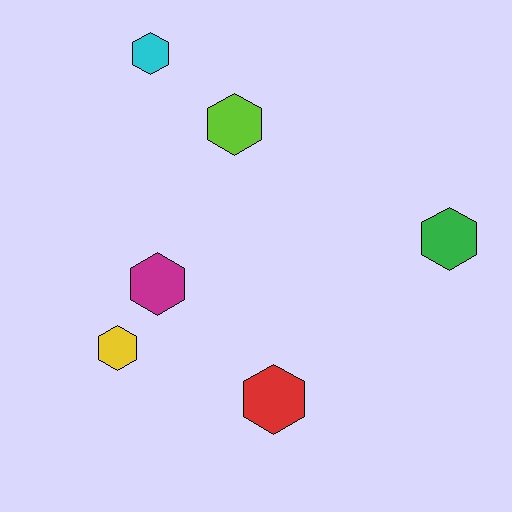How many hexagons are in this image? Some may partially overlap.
There are 6 hexagons.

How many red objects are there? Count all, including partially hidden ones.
There is 1 red object.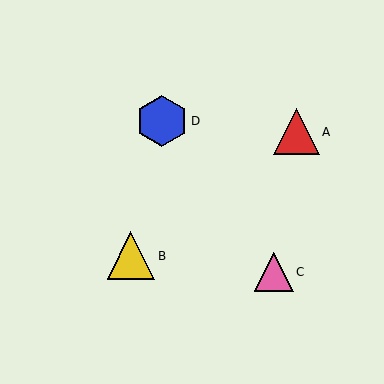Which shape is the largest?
The blue hexagon (labeled D) is the largest.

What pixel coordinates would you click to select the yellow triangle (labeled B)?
Click at (131, 256) to select the yellow triangle B.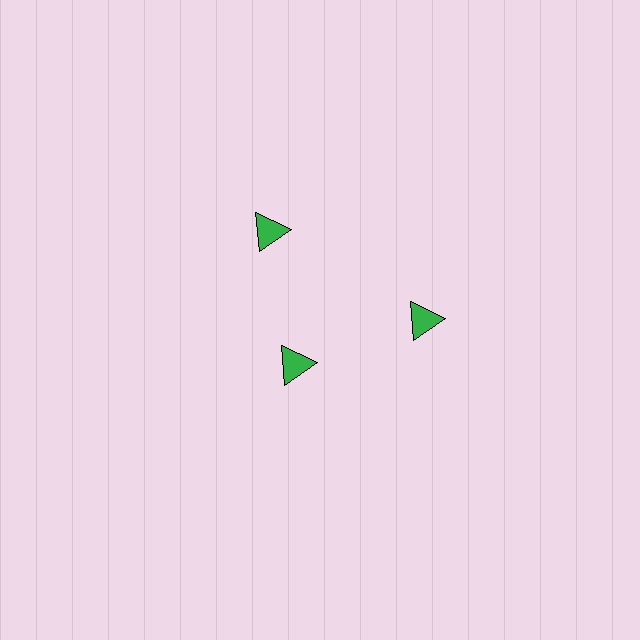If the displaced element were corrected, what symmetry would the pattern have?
It would have 3-fold rotational symmetry — the pattern would map onto itself every 120 degrees.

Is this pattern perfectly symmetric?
No. The 3 green triangles are arranged in a ring, but one element near the 7 o'clock position is pulled inward toward the center, breaking the 3-fold rotational symmetry.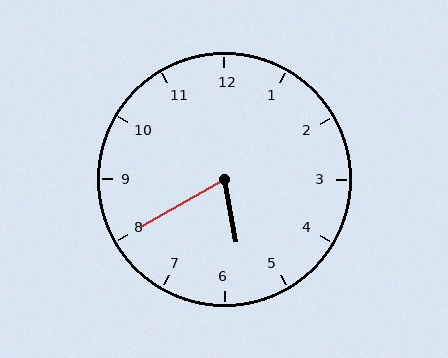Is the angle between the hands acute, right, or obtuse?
It is acute.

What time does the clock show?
5:40.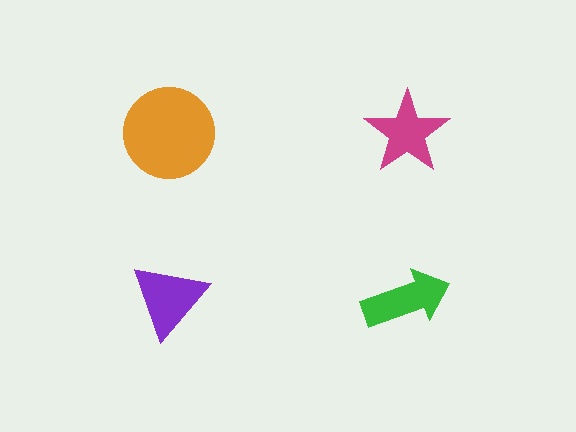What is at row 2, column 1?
A purple triangle.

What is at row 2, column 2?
A green arrow.